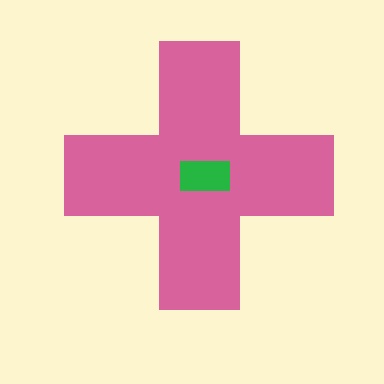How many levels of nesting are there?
2.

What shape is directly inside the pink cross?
The green rectangle.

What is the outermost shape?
The pink cross.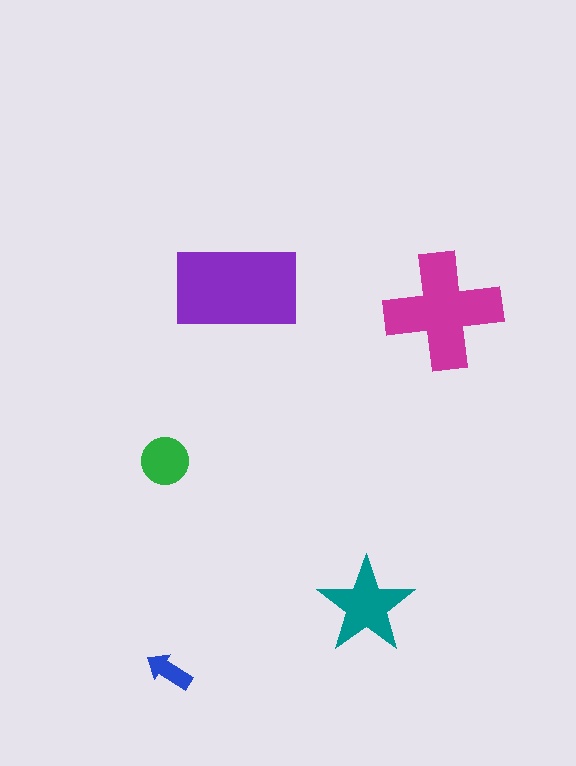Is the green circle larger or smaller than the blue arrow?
Larger.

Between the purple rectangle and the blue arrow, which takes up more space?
The purple rectangle.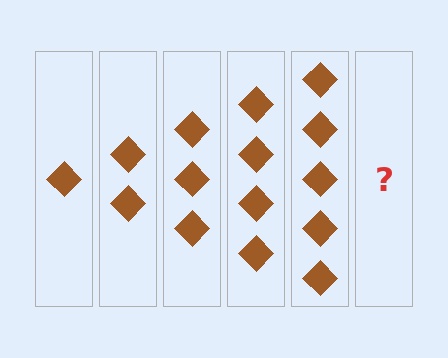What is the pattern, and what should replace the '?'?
The pattern is that each step adds one more diamond. The '?' should be 6 diamonds.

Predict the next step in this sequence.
The next step is 6 diamonds.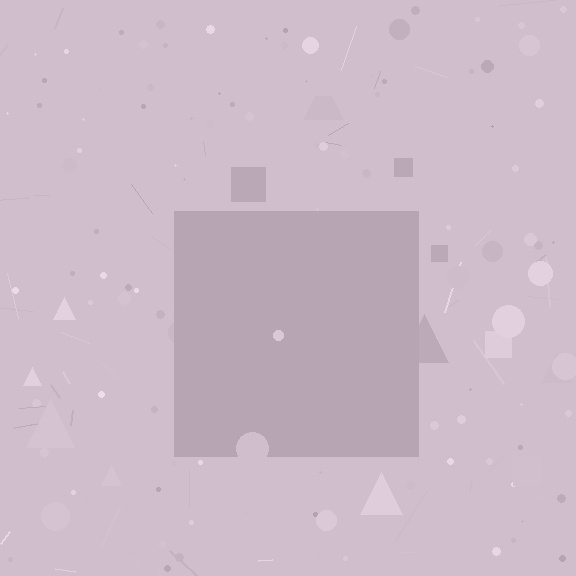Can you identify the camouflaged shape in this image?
The camouflaged shape is a square.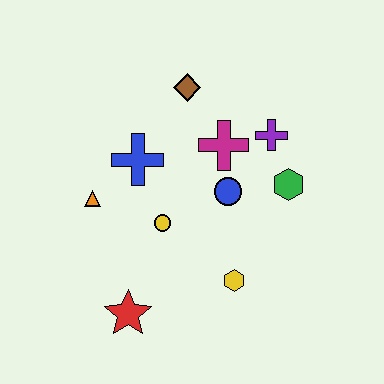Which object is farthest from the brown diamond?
The red star is farthest from the brown diamond.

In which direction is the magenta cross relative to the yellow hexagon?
The magenta cross is above the yellow hexagon.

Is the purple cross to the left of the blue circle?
No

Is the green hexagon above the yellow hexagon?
Yes